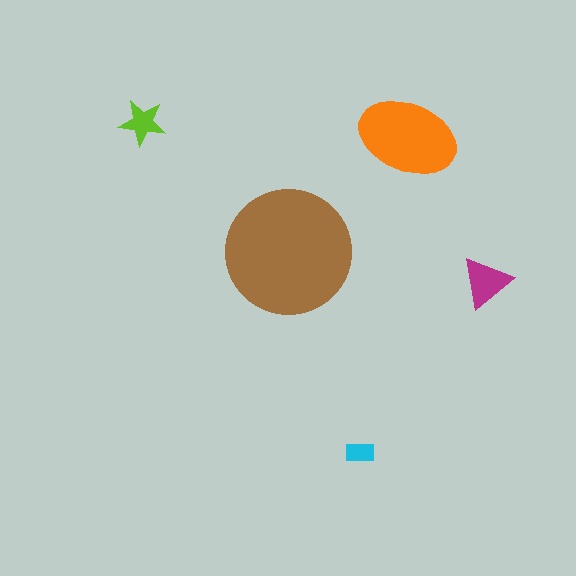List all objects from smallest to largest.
The cyan rectangle, the lime star, the magenta triangle, the orange ellipse, the brown circle.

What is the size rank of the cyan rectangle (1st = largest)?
5th.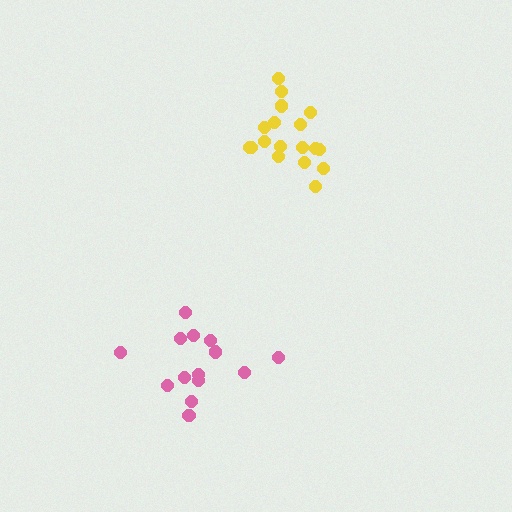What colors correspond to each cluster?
The clusters are colored: yellow, pink.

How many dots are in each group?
Group 1: 18 dots, Group 2: 14 dots (32 total).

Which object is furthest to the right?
The yellow cluster is rightmost.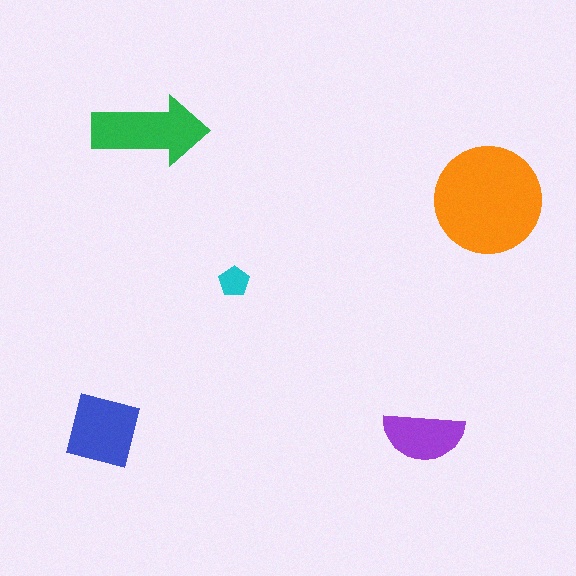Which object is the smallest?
The cyan pentagon.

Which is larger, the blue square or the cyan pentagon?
The blue square.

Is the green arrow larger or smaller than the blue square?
Larger.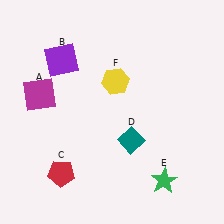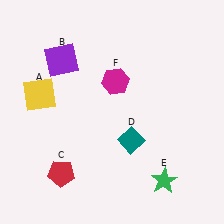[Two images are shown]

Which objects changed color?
A changed from magenta to yellow. F changed from yellow to magenta.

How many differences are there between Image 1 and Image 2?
There are 2 differences between the two images.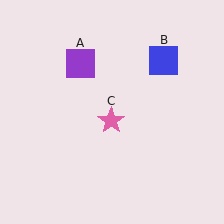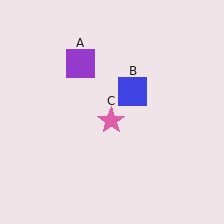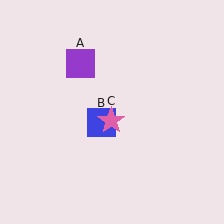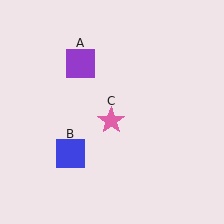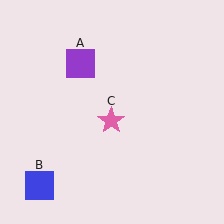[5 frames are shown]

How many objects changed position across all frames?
1 object changed position: blue square (object B).